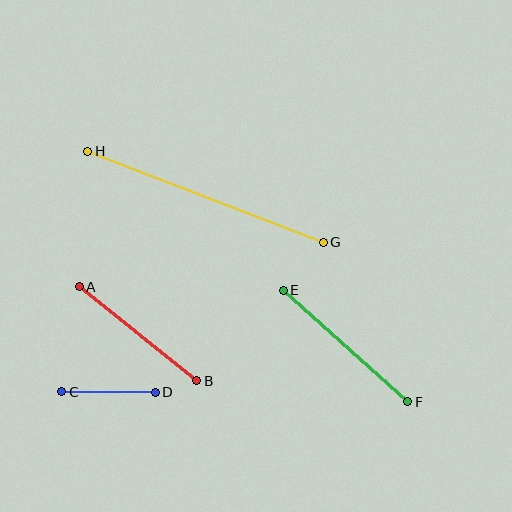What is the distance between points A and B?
The distance is approximately 150 pixels.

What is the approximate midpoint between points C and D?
The midpoint is at approximately (108, 392) pixels.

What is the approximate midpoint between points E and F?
The midpoint is at approximately (346, 346) pixels.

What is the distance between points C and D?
The distance is approximately 93 pixels.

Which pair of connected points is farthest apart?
Points G and H are farthest apart.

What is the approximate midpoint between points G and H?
The midpoint is at approximately (206, 197) pixels.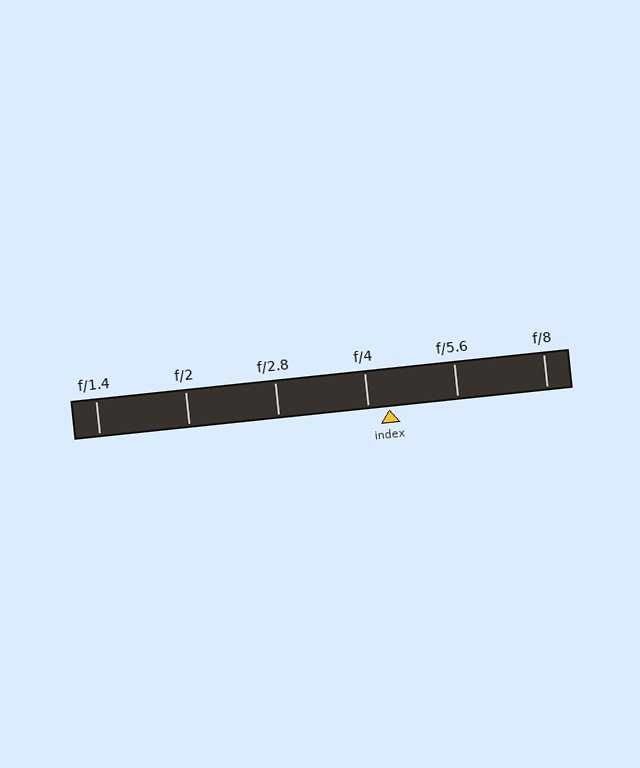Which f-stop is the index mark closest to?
The index mark is closest to f/4.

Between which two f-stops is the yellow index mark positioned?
The index mark is between f/4 and f/5.6.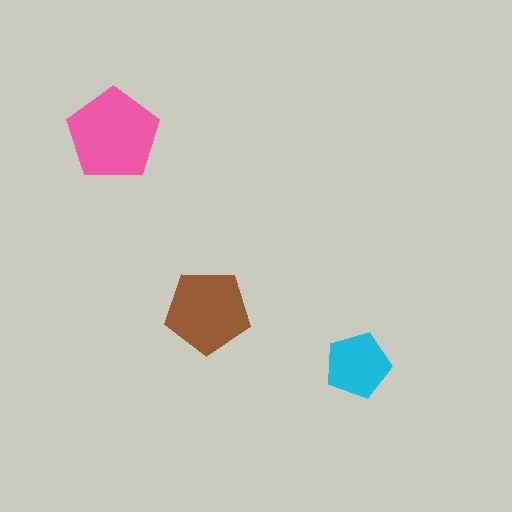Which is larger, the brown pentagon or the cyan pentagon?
The brown one.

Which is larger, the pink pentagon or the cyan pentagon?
The pink one.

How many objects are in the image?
There are 3 objects in the image.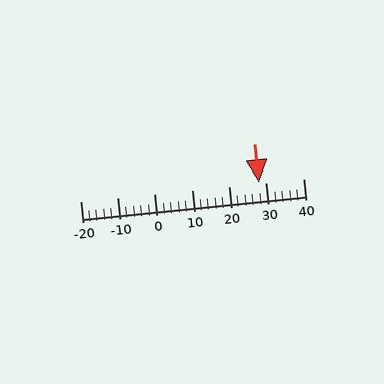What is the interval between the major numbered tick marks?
The major tick marks are spaced 10 units apart.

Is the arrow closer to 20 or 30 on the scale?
The arrow is closer to 30.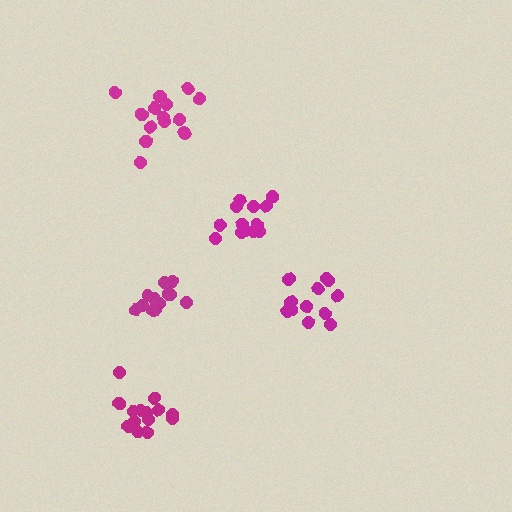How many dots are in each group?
Group 1: 12 dots, Group 2: 12 dots, Group 3: 13 dots, Group 4: 14 dots, Group 5: 14 dots (65 total).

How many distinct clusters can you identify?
There are 5 distinct clusters.